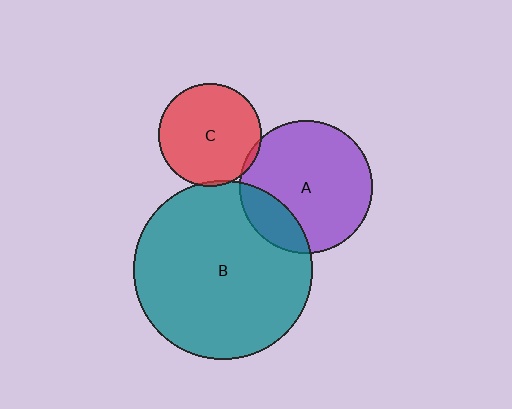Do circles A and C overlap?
Yes.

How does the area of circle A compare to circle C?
Approximately 1.7 times.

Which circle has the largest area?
Circle B (teal).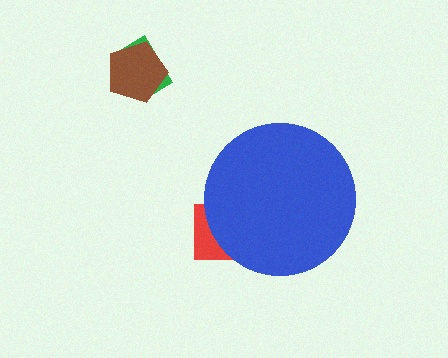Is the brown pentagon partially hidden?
No, the brown pentagon is fully visible.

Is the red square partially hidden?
Yes, the red square is partially hidden behind the blue circle.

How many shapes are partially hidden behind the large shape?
1 shape is partially hidden.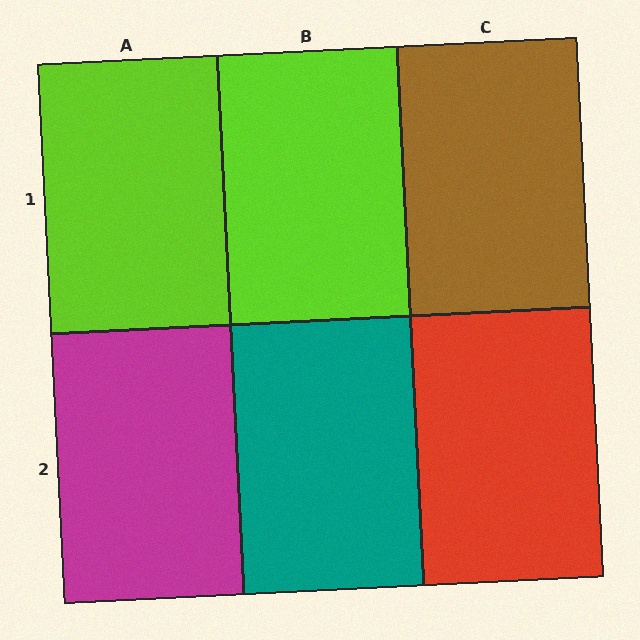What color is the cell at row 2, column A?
Magenta.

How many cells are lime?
2 cells are lime.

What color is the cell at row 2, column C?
Red.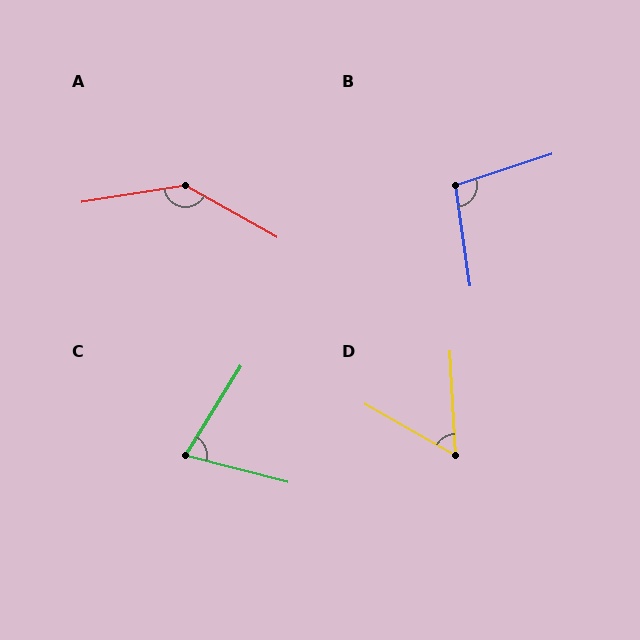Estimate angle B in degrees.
Approximately 100 degrees.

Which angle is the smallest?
D, at approximately 57 degrees.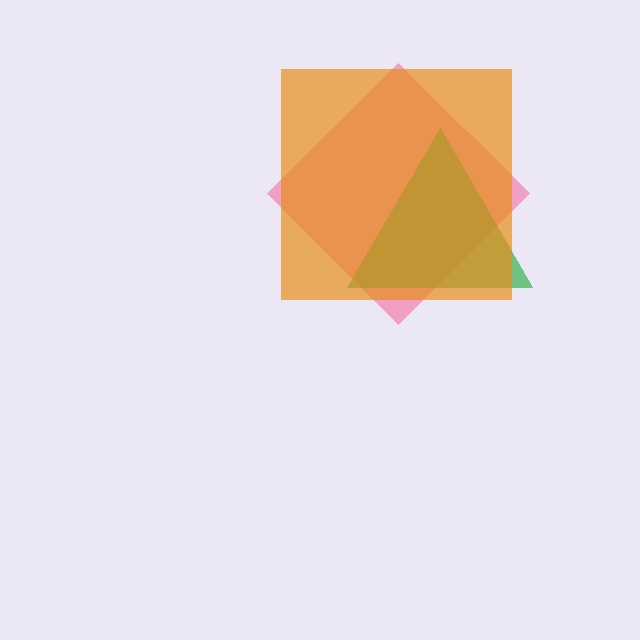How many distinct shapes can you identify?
There are 3 distinct shapes: a pink diamond, a green triangle, an orange square.